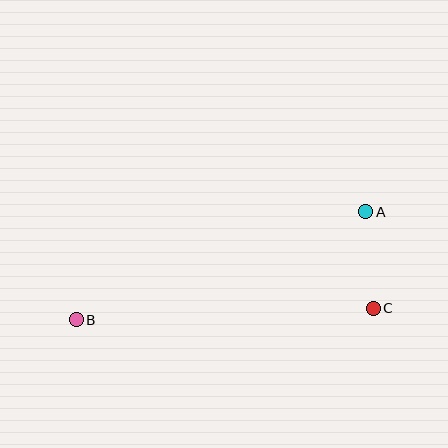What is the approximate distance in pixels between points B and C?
The distance between B and C is approximately 297 pixels.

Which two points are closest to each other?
Points A and C are closest to each other.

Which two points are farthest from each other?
Points A and B are farthest from each other.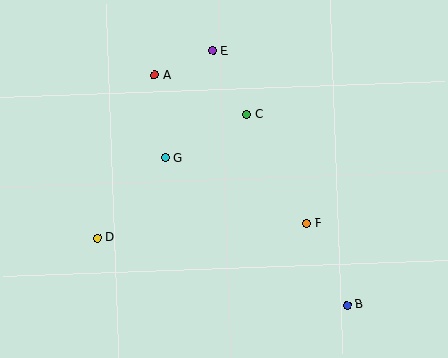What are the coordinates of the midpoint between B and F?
The midpoint between B and F is at (327, 264).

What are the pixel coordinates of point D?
Point D is at (97, 238).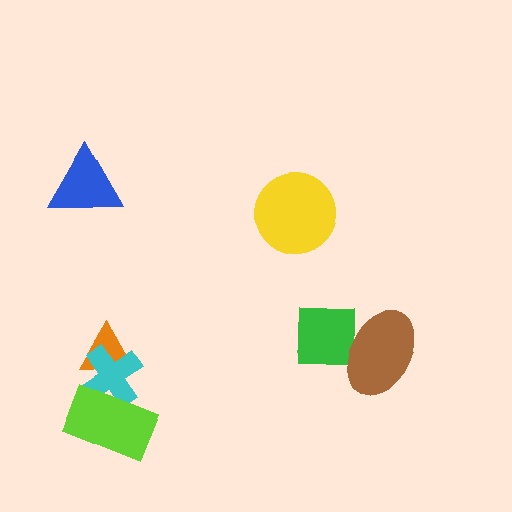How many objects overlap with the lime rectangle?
1 object overlaps with the lime rectangle.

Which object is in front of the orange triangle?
The cyan cross is in front of the orange triangle.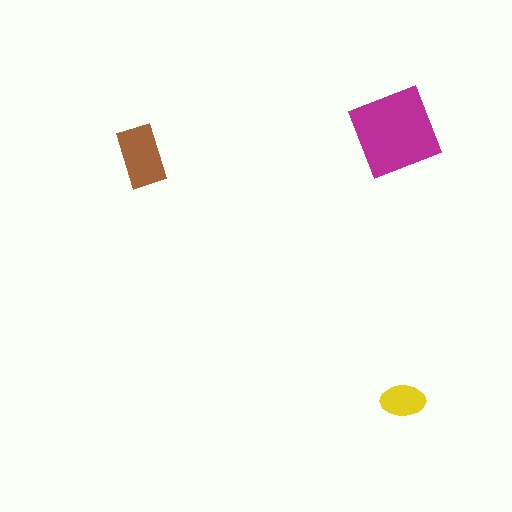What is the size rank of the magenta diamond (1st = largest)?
1st.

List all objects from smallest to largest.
The yellow ellipse, the brown rectangle, the magenta diamond.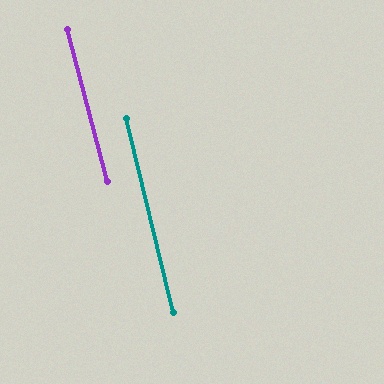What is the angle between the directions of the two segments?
Approximately 1 degree.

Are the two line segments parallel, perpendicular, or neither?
Parallel — their directions differ by only 0.8°.